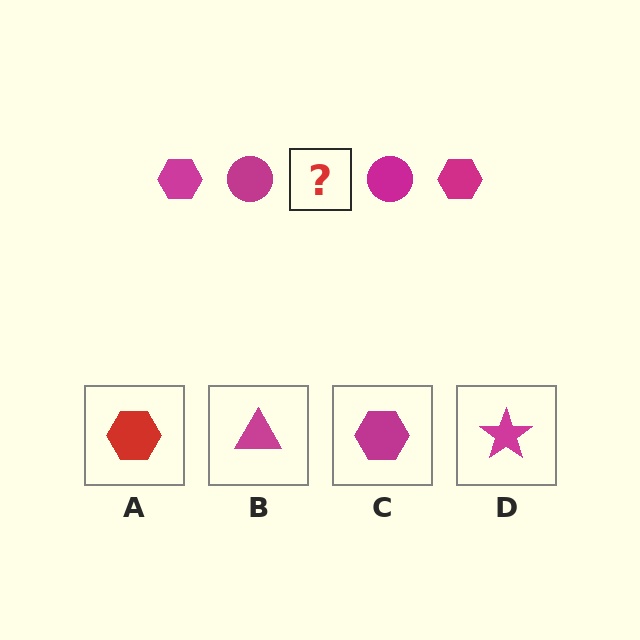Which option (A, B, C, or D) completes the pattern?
C.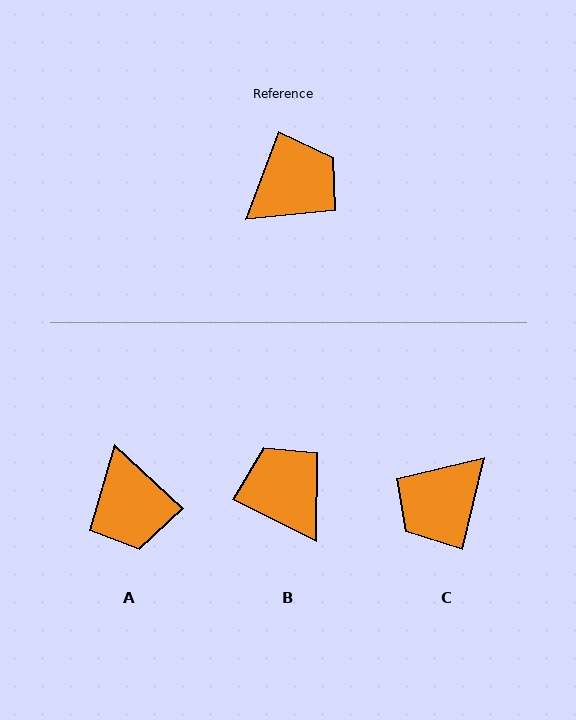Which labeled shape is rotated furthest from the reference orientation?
C, about 173 degrees away.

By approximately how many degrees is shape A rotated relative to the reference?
Approximately 112 degrees clockwise.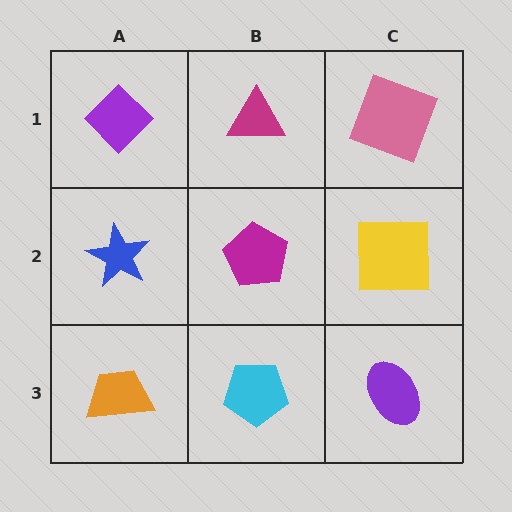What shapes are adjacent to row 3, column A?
A blue star (row 2, column A), a cyan pentagon (row 3, column B).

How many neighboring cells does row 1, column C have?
2.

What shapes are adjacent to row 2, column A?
A purple diamond (row 1, column A), an orange trapezoid (row 3, column A), a magenta pentagon (row 2, column B).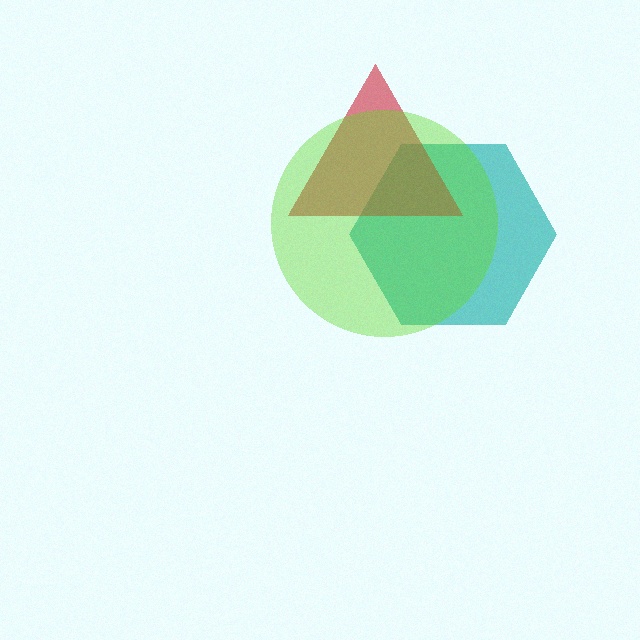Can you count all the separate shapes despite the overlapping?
Yes, there are 3 separate shapes.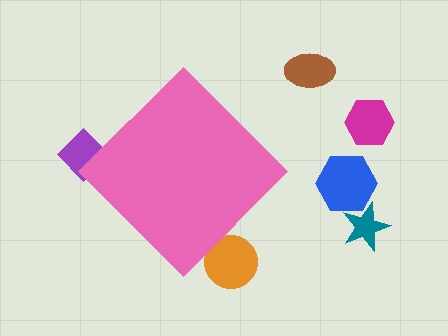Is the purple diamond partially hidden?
Yes, the purple diamond is partially hidden behind the pink diamond.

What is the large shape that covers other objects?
A pink diamond.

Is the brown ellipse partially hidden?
No, the brown ellipse is fully visible.